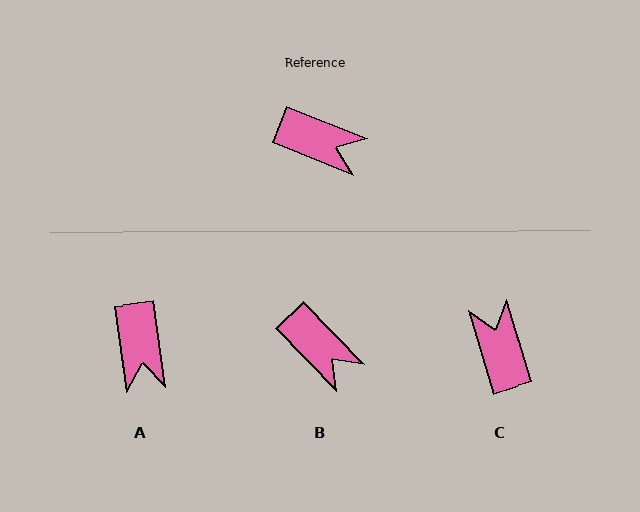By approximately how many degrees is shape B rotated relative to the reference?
Approximately 24 degrees clockwise.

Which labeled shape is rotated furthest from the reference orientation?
C, about 128 degrees away.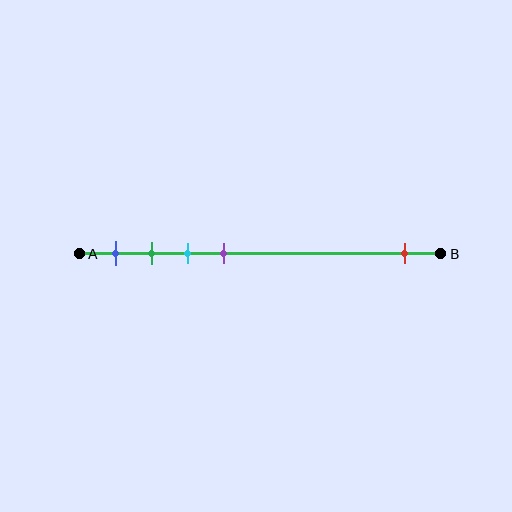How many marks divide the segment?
There are 5 marks dividing the segment.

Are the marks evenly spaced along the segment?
No, the marks are not evenly spaced.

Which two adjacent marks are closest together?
The green and cyan marks are the closest adjacent pair.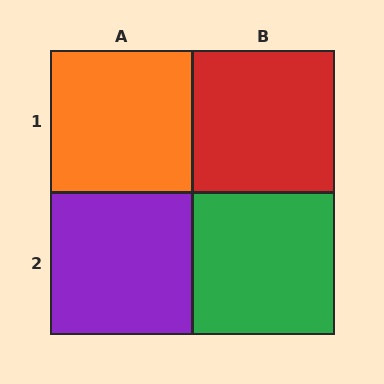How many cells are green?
1 cell is green.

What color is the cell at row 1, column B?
Red.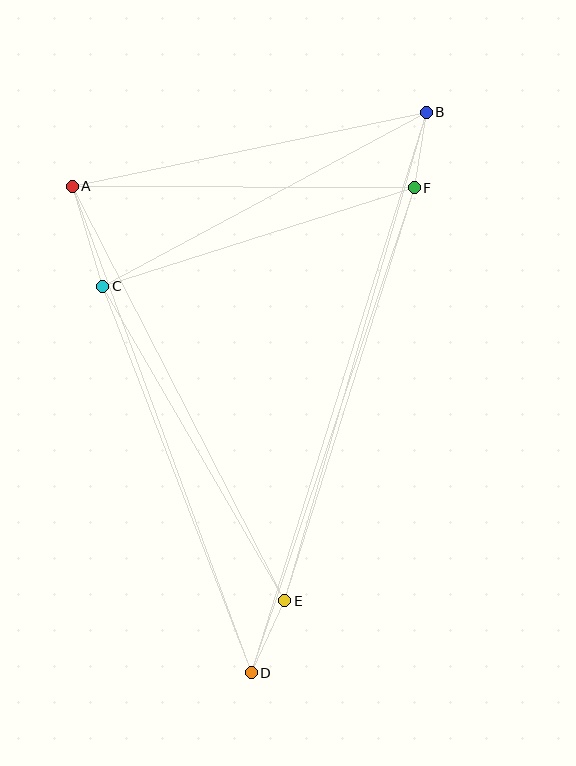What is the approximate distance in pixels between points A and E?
The distance between A and E is approximately 466 pixels.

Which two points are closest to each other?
Points B and F are closest to each other.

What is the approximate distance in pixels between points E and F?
The distance between E and F is approximately 433 pixels.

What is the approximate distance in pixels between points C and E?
The distance between C and E is approximately 364 pixels.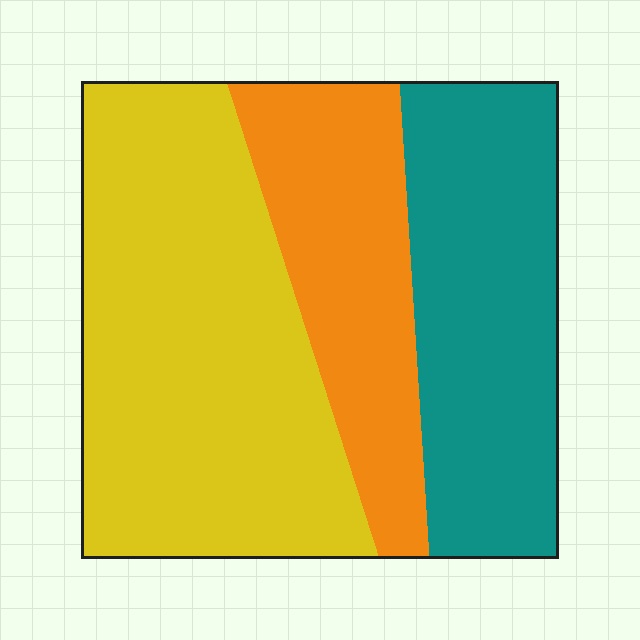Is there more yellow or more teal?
Yellow.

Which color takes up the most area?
Yellow, at roughly 45%.